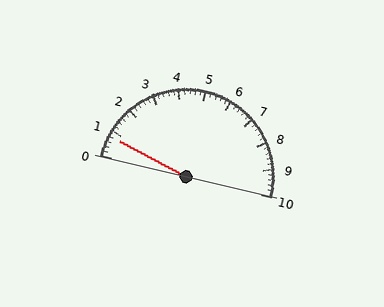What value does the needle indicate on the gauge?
The needle indicates approximately 0.8.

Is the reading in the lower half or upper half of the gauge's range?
The reading is in the lower half of the range (0 to 10).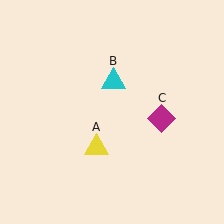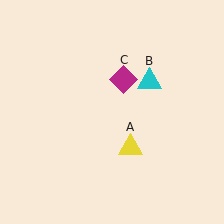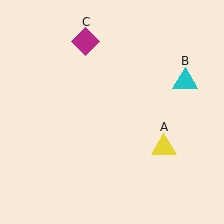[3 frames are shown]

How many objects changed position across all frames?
3 objects changed position: yellow triangle (object A), cyan triangle (object B), magenta diamond (object C).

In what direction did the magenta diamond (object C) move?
The magenta diamond (object C) moved up and to the left.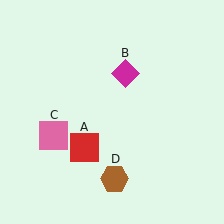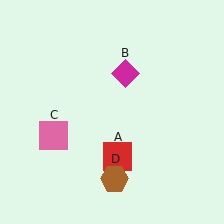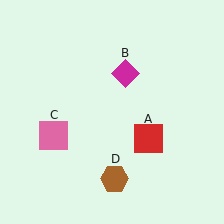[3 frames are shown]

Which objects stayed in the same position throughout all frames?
Magenta diamond (object B) and pink square (object C) and brown hexagon (object D) remained stationary.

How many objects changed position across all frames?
1 object changed position: red square (object A).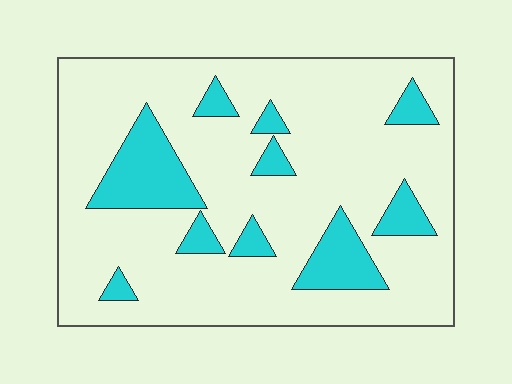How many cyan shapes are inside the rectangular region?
10.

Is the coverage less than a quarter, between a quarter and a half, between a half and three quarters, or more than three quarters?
Less than a quarter.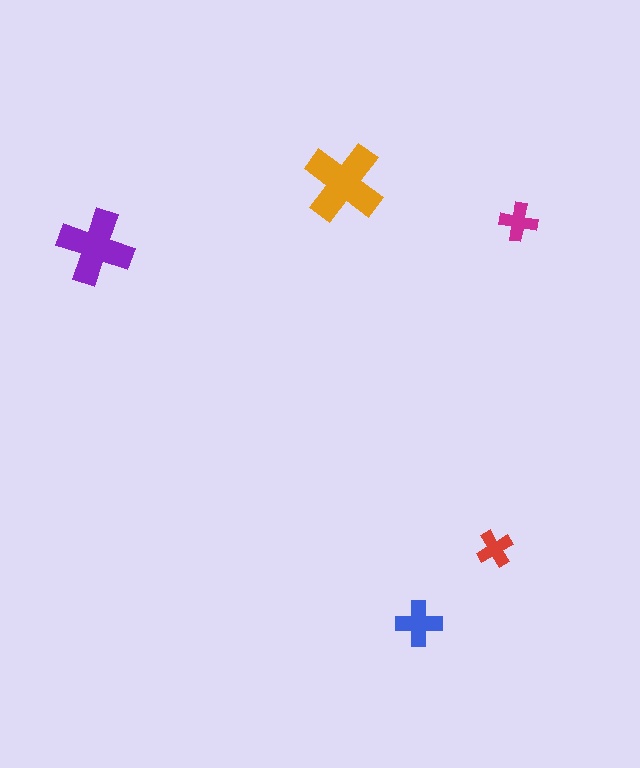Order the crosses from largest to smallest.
the orange one, the purple one, the blue one, the magenta one, the red one.